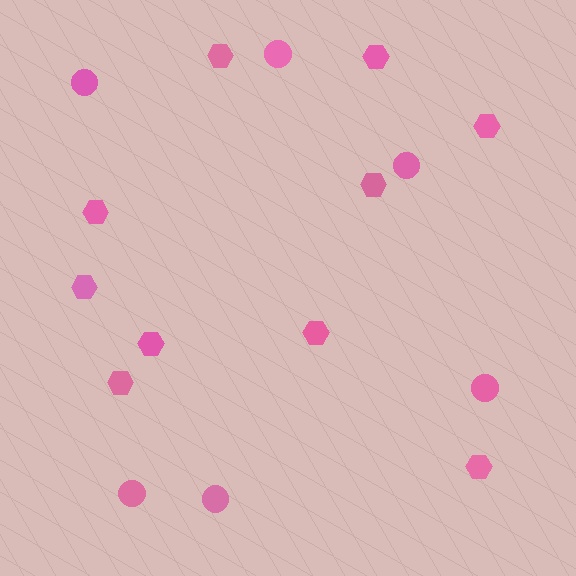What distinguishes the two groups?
There are 2 groups: one group of circles (6) and one group of hexagons (10).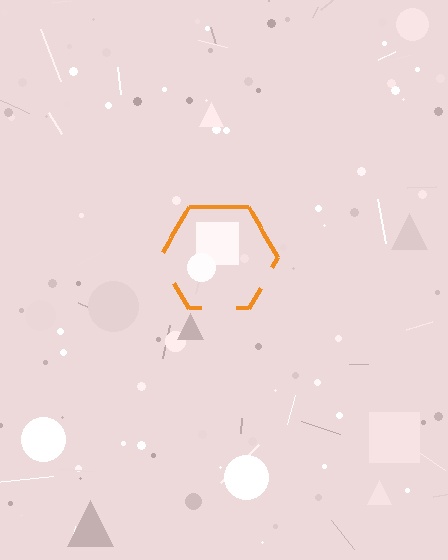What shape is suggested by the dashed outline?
The dashed outline suggests a hexagon.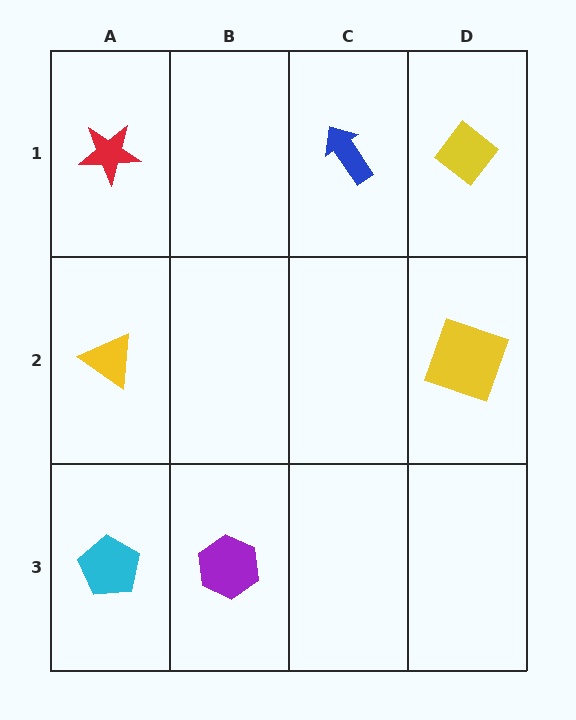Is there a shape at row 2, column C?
No, that cell is empty.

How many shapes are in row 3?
2 shapes.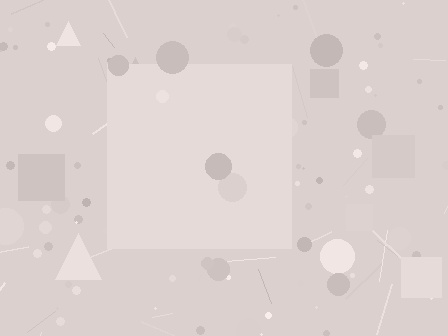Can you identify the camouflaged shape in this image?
The camouflaged shape is a square.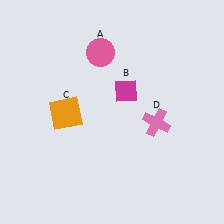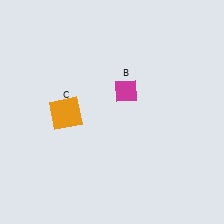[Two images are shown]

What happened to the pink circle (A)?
The pink circle (A) was removed in Image 2. It was in the top-left area of Image 1.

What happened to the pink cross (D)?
The pink cross (D) was removed in Image 2. It was in the bottom-right area of Image 1.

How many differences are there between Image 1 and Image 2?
There are 2 differences between the two images.